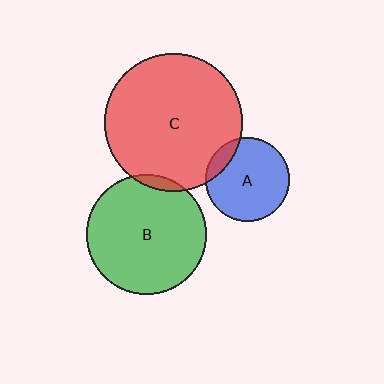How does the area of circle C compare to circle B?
Approximately 1.3 times.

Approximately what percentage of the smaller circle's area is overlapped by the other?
Approximately 5%.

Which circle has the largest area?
Circle C (red).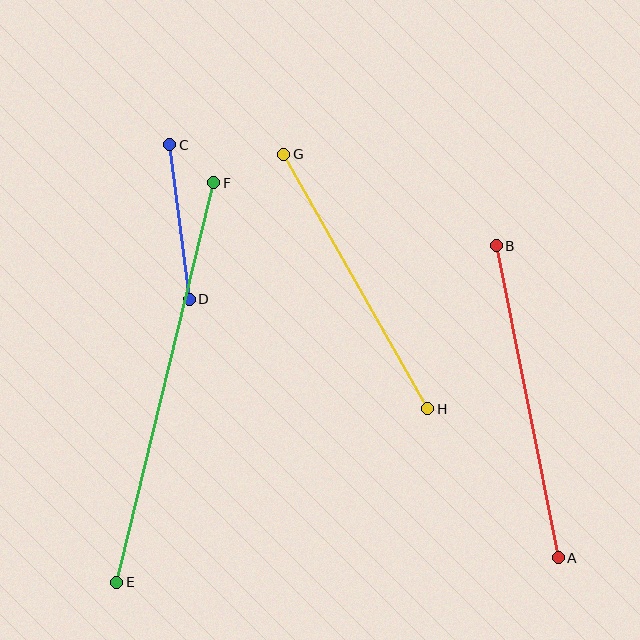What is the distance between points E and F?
The distance is approximately 411 pixels.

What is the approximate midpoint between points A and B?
The midpoint is at approximately (527, 402) pixels.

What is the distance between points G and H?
The distance is approximately 293 pixels.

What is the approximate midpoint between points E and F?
The midpoint is at approximately (165, 382) pixels.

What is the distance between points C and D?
The distance is approximately 156 pixels.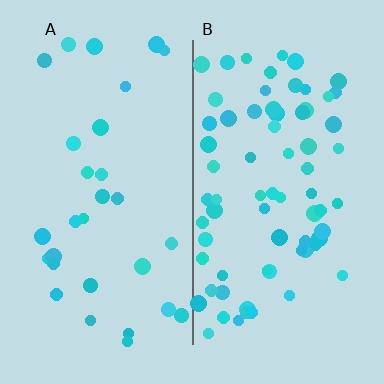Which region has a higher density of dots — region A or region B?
B (the right).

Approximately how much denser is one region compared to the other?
Approximately 2.4× — region B over region A.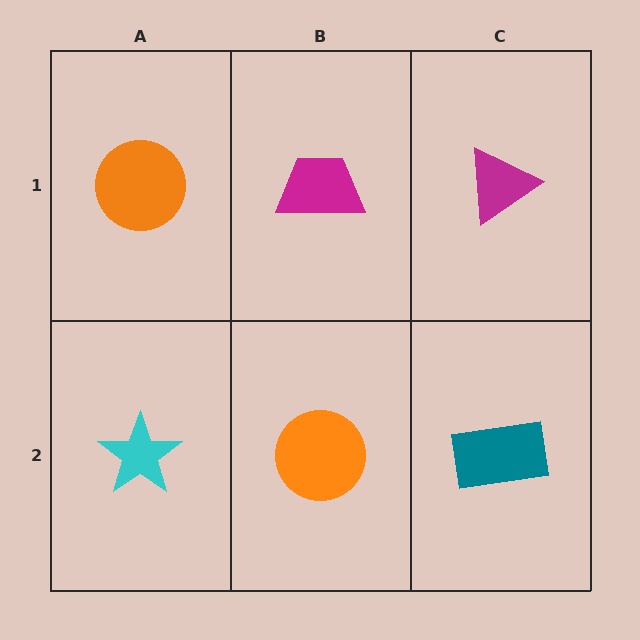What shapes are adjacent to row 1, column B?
An orange circle (row 2, column B), an orange circle (row 1, column A), a magenta triangle (row 1, column C).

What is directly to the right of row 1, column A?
A magenta trapezoid.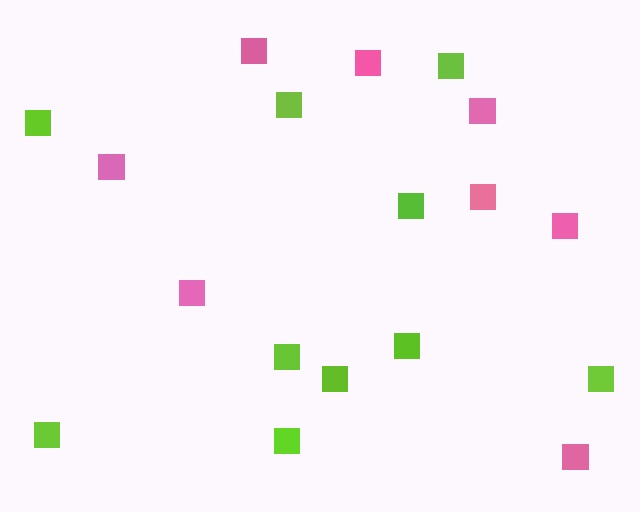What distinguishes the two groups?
There are 2 groups: one group of lime squares (10) and one group of pink squares (8).